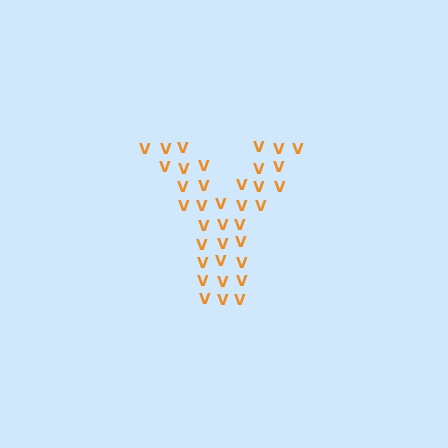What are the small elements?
The small elements are letter V's.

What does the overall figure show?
The overall figure shows the letter Y.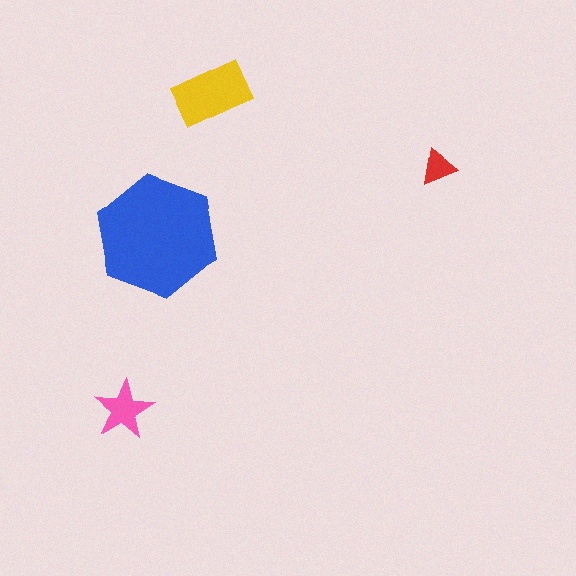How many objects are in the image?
There are 4 objects in the image.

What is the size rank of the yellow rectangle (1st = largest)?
2nd.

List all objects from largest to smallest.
The blue hexagon, the yellow rectangle, the pink star, the red triangle.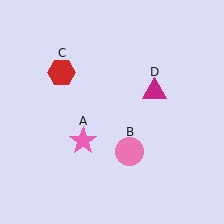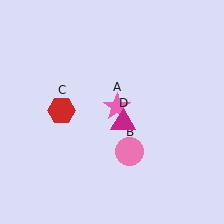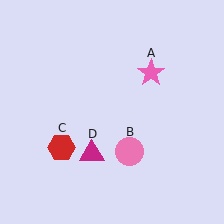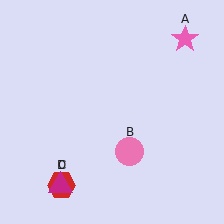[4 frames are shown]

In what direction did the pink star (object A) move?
The pink star (object A) moved up and to the right.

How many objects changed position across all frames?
3 objects changed position: pink star (object A), red hexagon (object C), magenta triangle (object D).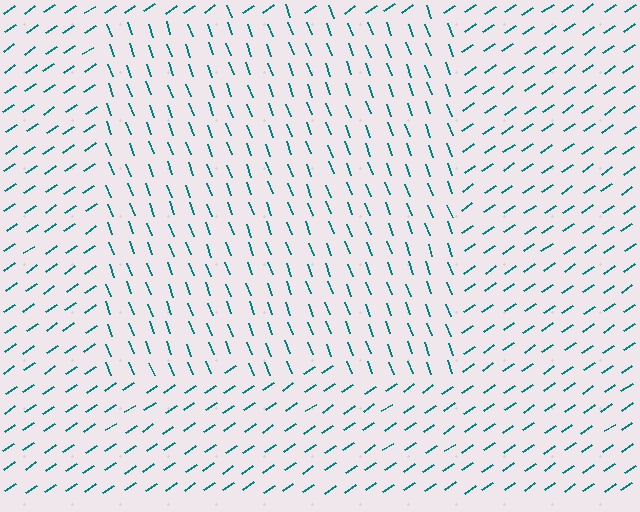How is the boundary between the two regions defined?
The boundary is defined purely by a change in line orientation (approximately 76 degrees difference). All lines are the same color and thickness.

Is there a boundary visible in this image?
Yes, there is a texture boundary formed by a change in line orientation.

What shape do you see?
I see a rectangle.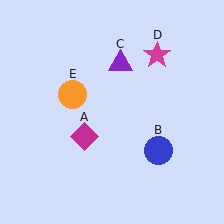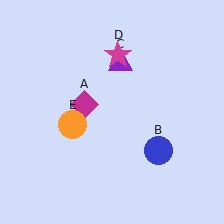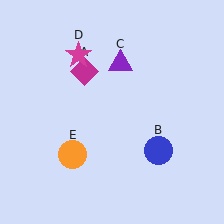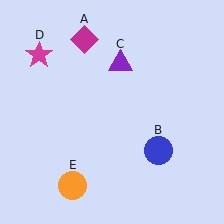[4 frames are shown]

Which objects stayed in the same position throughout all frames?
Blue circle (object B) and purple triangle (object C) remained stationary.